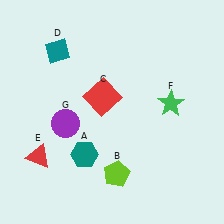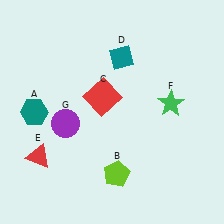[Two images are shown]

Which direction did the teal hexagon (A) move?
The teal hexagon (A) moved left.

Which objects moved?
The objects that moved are: the teal hexagon (A), the teal diamond (D).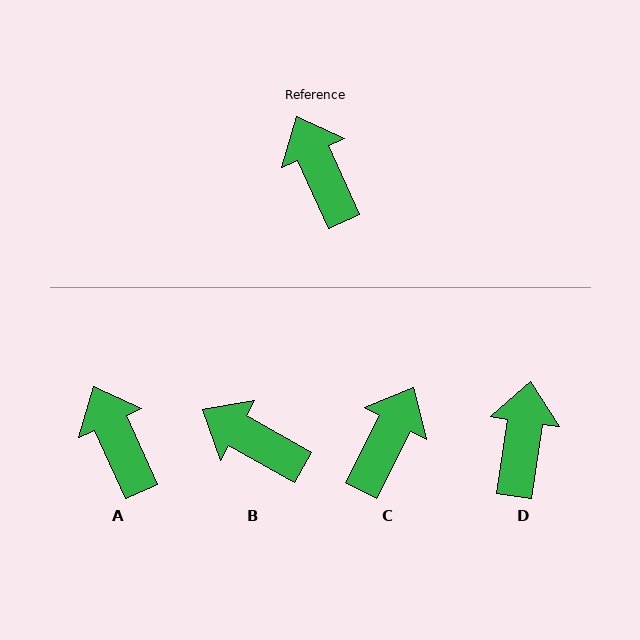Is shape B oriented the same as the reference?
No, it is off by about 36 degrees.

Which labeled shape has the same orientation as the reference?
A.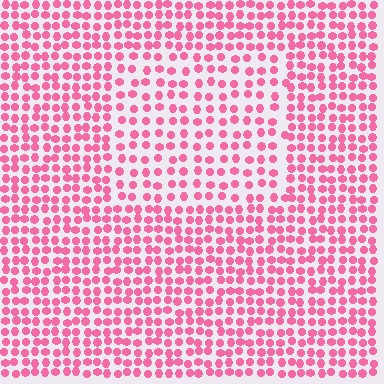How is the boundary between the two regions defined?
The boundary is defined by a change in element density (approximately 1.6x ratio). All elements are the same color, size, and shape.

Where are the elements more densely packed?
The elements are more densely packed outside the rectangle boundary.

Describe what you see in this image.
The image contains small pink elements arranged at two different densities. A rectangle-shaped region is visible where the elements are less densely packed than the surrounding area.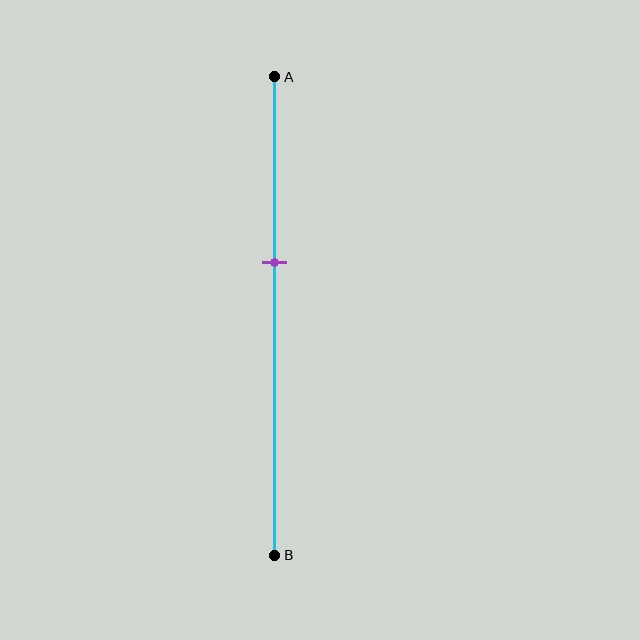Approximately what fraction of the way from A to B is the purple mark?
The purple mark is approximately 40% of the way from A to B.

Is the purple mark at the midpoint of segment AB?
No, the mark is at about 40% from A, not at the 50% midpoint.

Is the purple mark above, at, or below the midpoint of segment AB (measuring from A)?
The purple mark is above the midpoint of segment AB.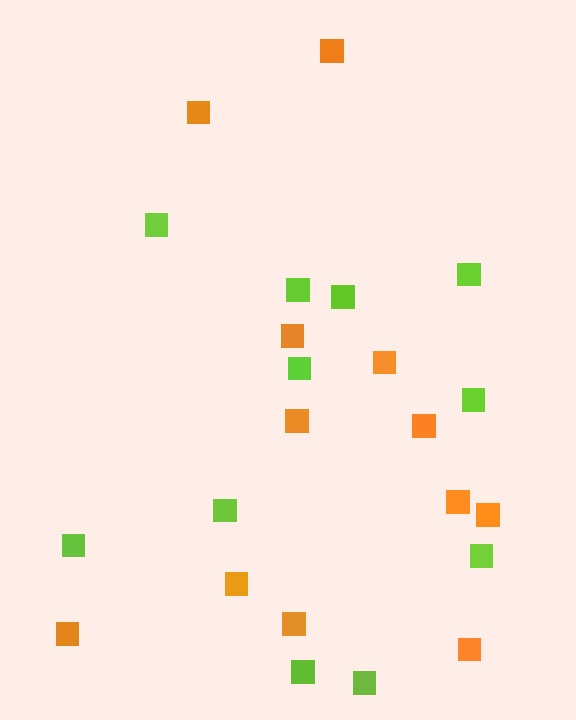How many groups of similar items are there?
There are 2 groups: one group of orange squares (12) and one group of lime squares (11).